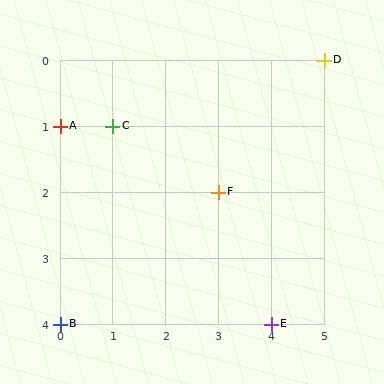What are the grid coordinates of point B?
Point B is at grid coordinates (0, 4).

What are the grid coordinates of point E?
Point E is at grid coordinates (4, 4).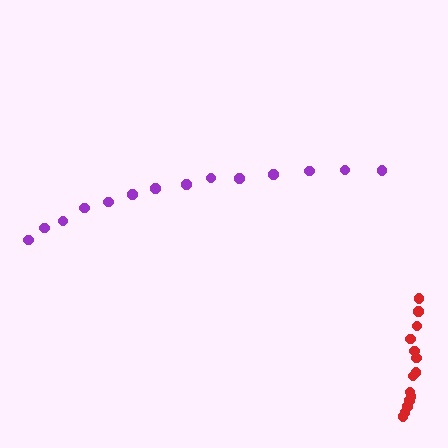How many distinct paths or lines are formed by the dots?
There are 2 distinct paths.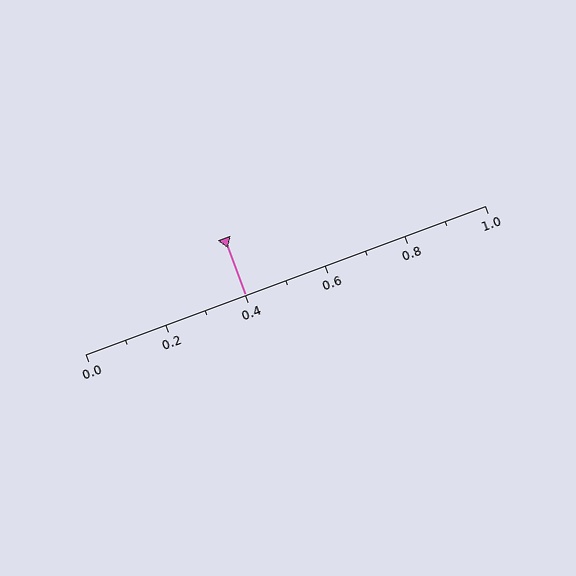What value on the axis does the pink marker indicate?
The marker indicates approximately 0.4.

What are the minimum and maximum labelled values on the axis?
The axis runs from 0.0 to 1.0.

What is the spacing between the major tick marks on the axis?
The major ticks are spaced 0.2 apart.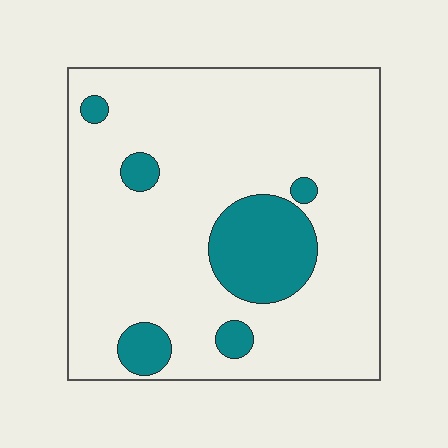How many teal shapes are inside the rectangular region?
6.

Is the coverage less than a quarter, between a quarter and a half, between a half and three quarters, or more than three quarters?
Less than a quarter.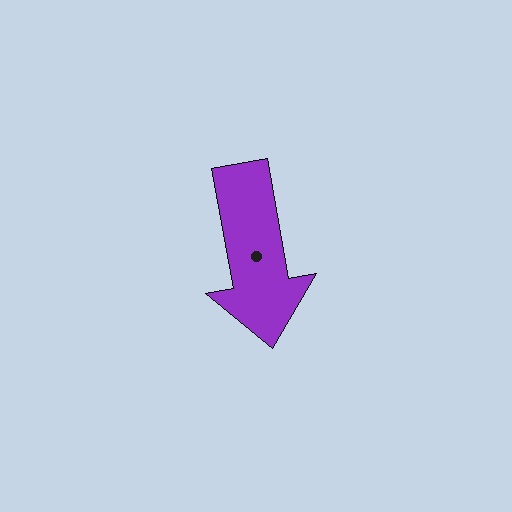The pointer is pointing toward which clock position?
Roughly 6 o'clock.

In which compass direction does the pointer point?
South.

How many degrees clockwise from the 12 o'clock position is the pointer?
Approximately 170 degrees.